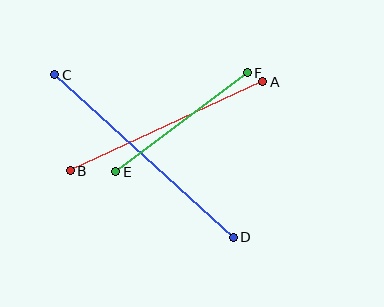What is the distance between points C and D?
The distance is approximately 241 pixels.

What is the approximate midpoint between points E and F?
The midpoint is at approximately (181, 122) pixels.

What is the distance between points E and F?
The distance is approximately 164 pixels.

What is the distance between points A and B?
The distance is approximately 212 pixels.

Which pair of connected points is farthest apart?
Points C and D are farthest apart.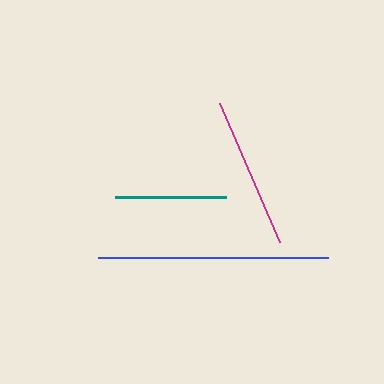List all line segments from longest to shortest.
From longest to shortest: blue, magenta, teal.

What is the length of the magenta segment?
The magenta segment is approximately 151 pixels long.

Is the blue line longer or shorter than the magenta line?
The blue line is longer than the magenta line.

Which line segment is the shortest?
The teal line is the shortest at approximately 111 pixels.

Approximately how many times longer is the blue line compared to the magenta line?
The blue line is approximately 1.5 times the length of the magenta line.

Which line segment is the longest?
The blue line is the longest at approximately 230 pixels.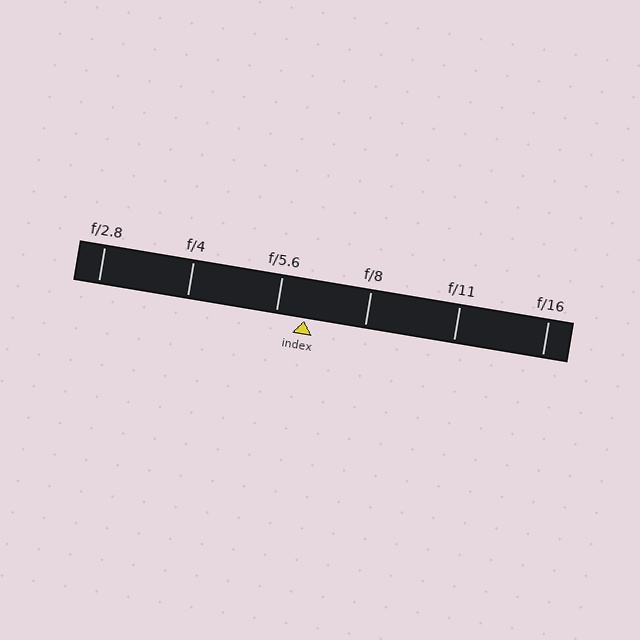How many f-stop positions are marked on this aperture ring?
There are 6 f-stop positions marked.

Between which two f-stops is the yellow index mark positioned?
The index mark is between f/5.6 and f/8.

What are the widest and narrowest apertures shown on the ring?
The widest aperture shown is f/2.8 and the narrowest is f/16.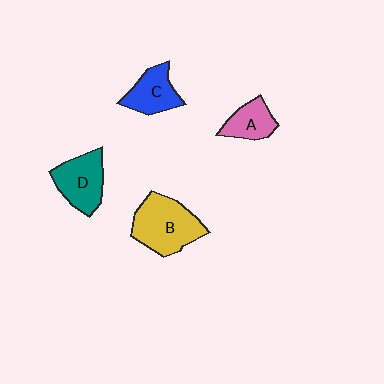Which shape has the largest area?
Shape B (yellow).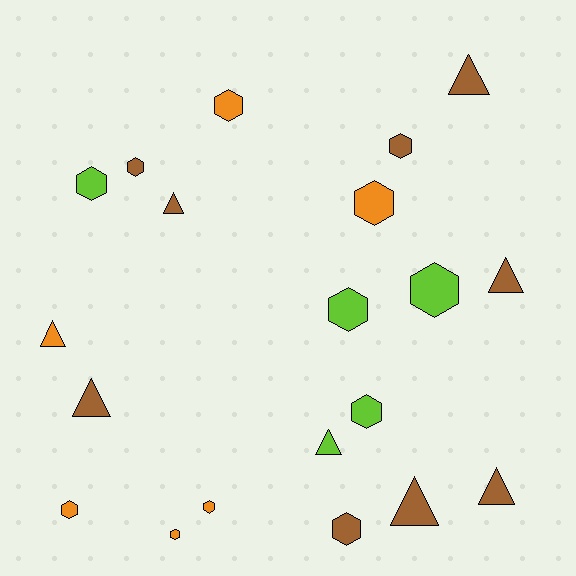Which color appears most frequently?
Brown, with 9 objects.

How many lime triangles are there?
There is 1 lime triangle.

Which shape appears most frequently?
Hexagon, with 12 objects.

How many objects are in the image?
There are 20 objects.